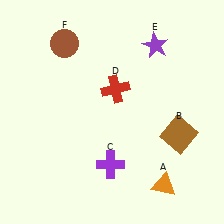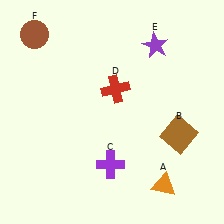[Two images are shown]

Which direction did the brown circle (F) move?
The brown circle (F) moved left.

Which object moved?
The brown circle (F) moved left.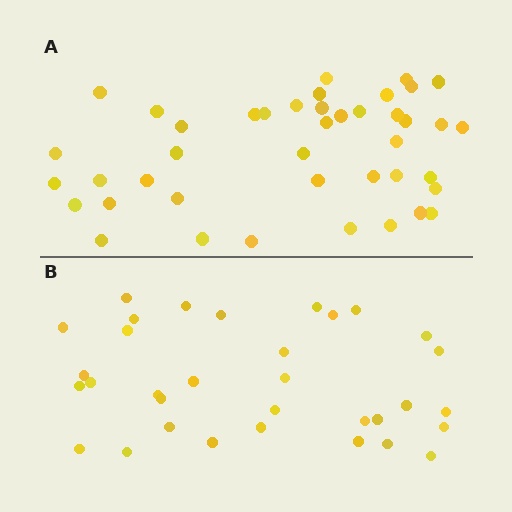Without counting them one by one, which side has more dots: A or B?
Region A (the top region) has more dots.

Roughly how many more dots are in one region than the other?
Region A has roughly 8 or so more dots than region B.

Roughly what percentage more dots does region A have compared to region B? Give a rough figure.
About 25% more.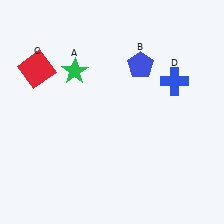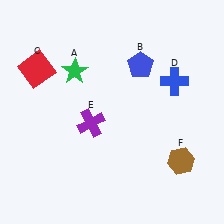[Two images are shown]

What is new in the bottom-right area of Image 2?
A brown hexagon (F) was added in the bottom-right area of Image 2.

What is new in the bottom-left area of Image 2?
A purple cross (E) was added in the bottom-left area of Image 2.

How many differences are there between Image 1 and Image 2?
There are 2 differences between the two images.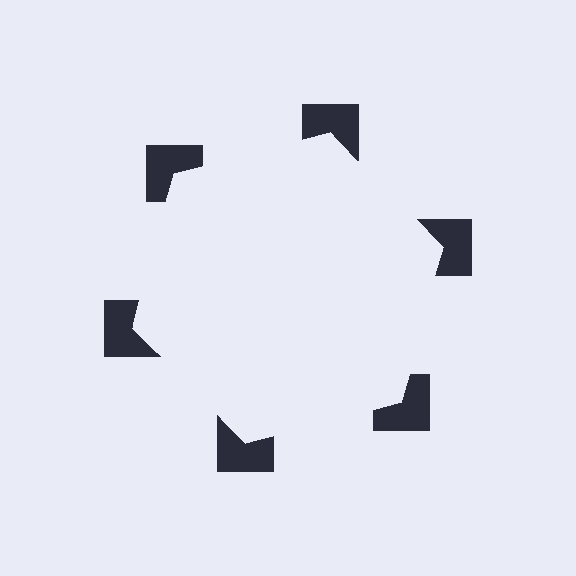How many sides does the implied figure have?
6 sides.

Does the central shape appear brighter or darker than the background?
It typically appears slightly brighter than the background, even though no actual brightness change is drawn.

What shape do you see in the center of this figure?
An illusory hexagon — its edges are inferred from the aligned wedge cuts in the notched squares, not physically drawn.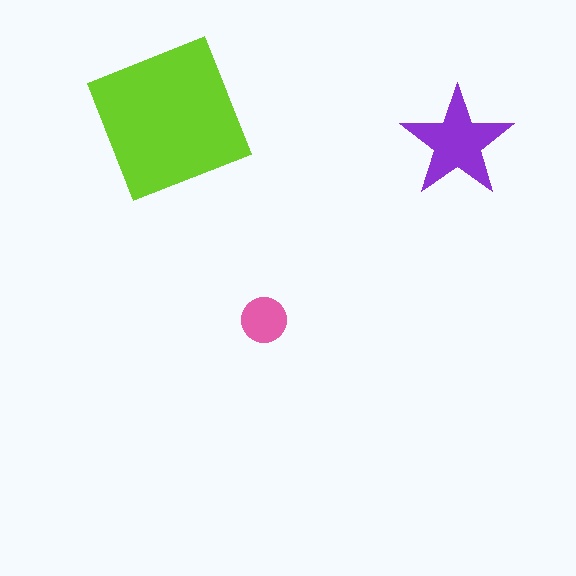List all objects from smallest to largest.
The pink circle, the purple star, the lime square.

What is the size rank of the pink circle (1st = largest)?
3rd.